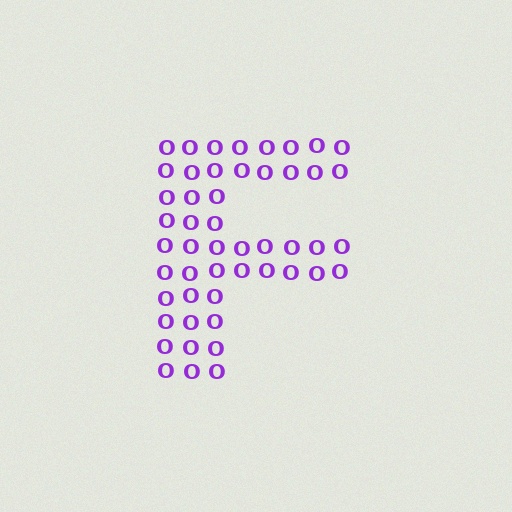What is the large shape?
The large shape is the letter F.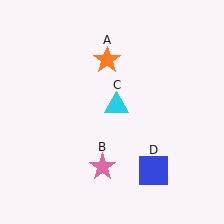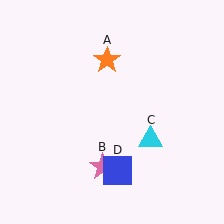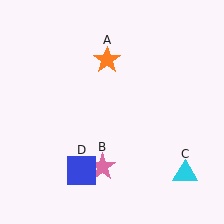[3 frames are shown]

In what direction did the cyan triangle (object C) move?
The cyan triangle (object C) moved down and to the right.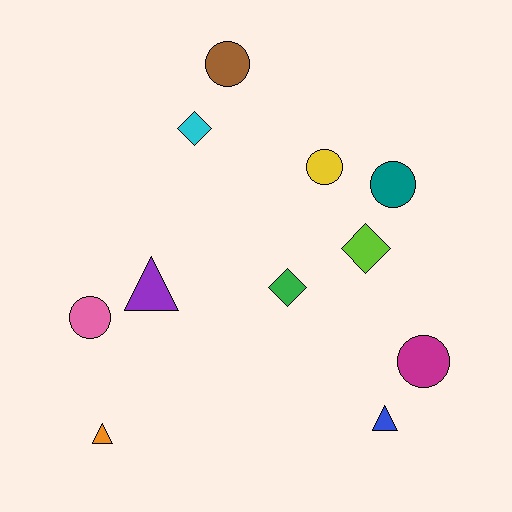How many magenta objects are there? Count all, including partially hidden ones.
There is 1 magenta object.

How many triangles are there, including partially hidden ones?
There are 3 triangles.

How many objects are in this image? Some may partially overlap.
There are 11 objects.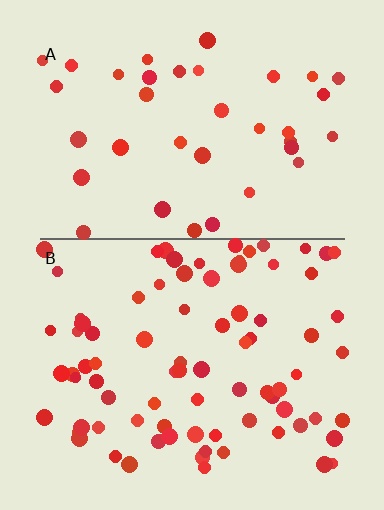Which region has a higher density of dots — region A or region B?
B (the bottom).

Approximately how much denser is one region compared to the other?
Approximately 2.2× — region B over region A.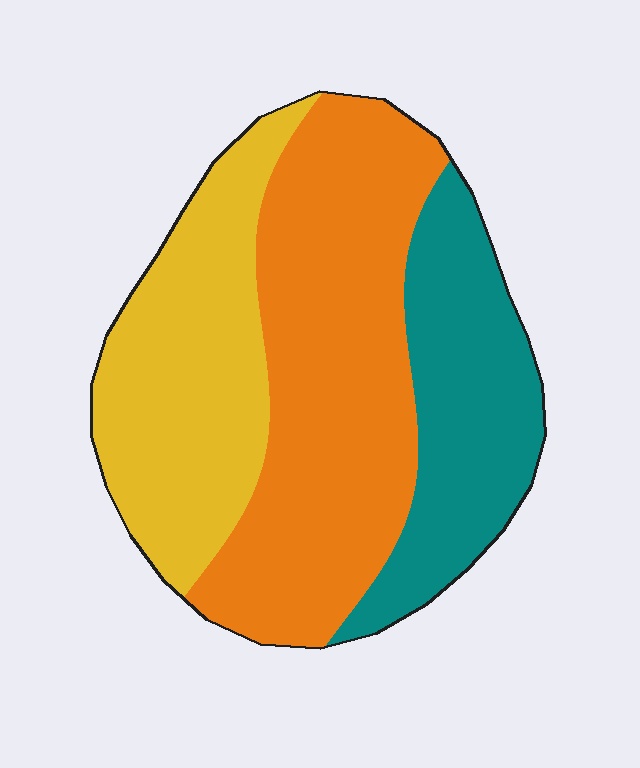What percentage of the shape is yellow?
Yellow covers about 30% of the shape.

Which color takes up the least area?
Teal, at roughly 25%.